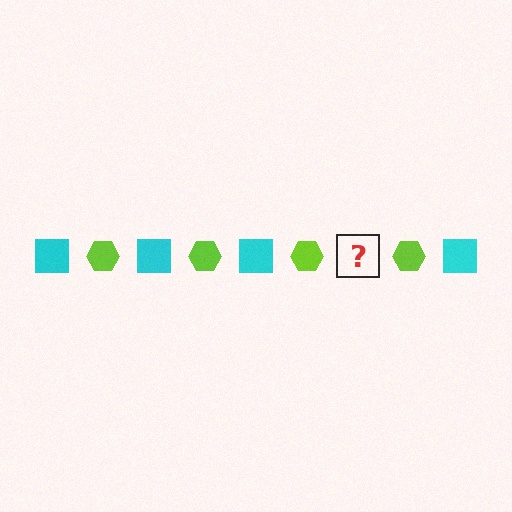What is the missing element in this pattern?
The missing element is a cyan square.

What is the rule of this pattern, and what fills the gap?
The rule is that the pattern alternates between cyan square and lime hexagon. The gap should be filled with a cyan square.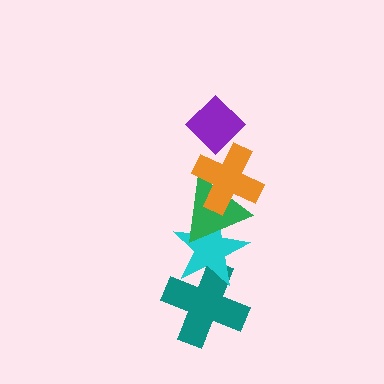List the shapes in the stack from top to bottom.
From top to bottom: the purple diamond, the orange cross, the green triangle, the cyan star, the teal cross.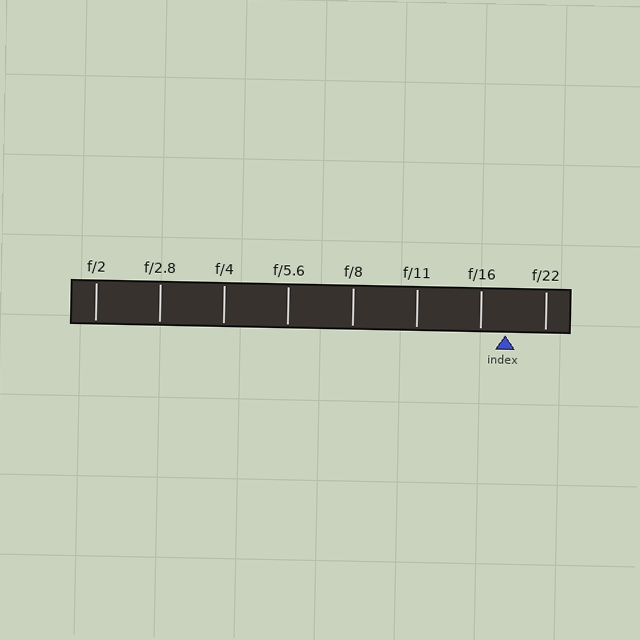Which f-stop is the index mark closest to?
The index mark is closest to f/16.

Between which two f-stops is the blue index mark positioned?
The index mark is between f/16 and f/22.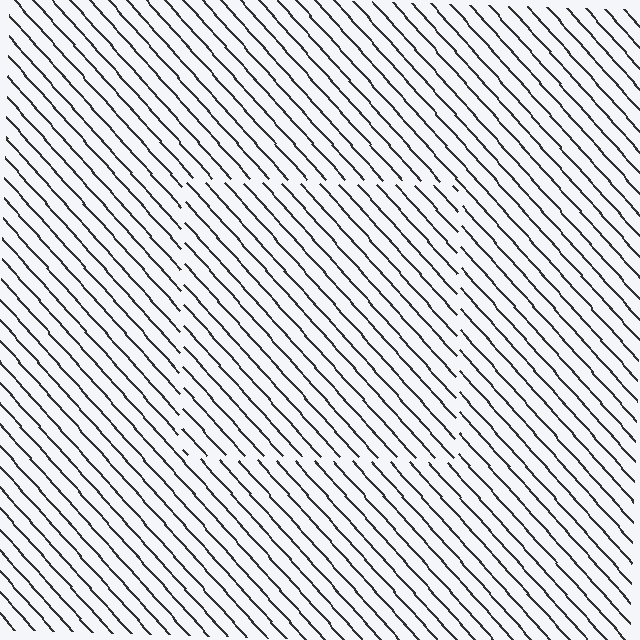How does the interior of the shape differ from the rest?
The interior of the shape contains the same grating, shifted by half a period — the contour is defined by the phase discontinuity where line-ends from the inner and outer gratings abut.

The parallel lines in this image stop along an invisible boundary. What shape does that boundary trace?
An illusory square. The interior of the shape contains the same grating, shifted by half a period — the contour is defined by the phase discontinuity where line-ends from the inner and outer gratings abut.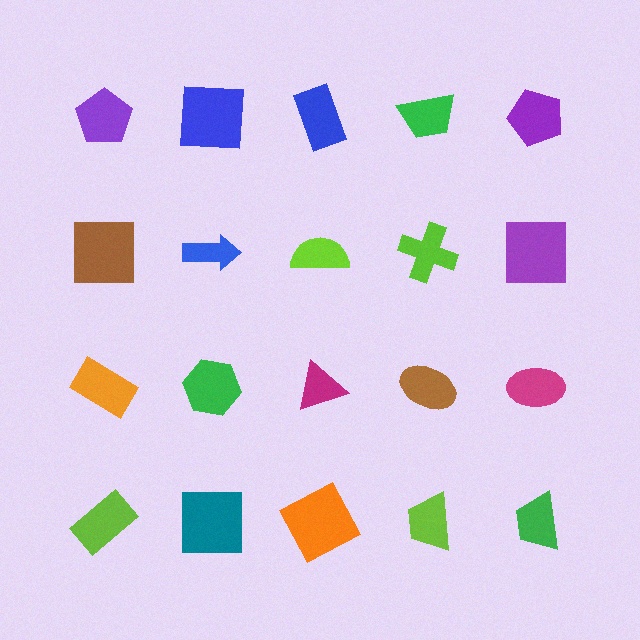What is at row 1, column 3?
A blue rectangle.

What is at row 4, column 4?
A lime trapezoid.